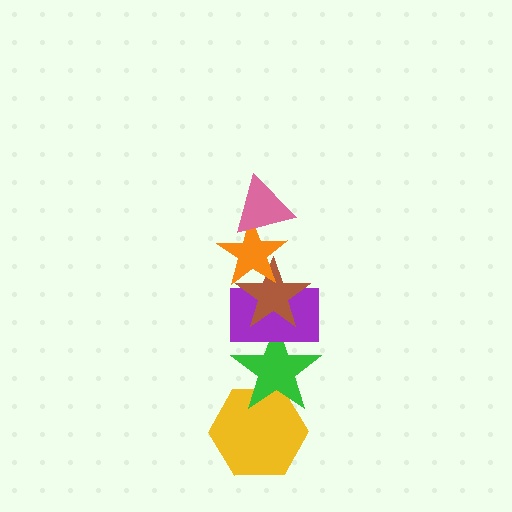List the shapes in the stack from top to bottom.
From top to bottom: the pink triangle, the orange star, the brown star, the purple rectangle, the green star, the yellow hexagon.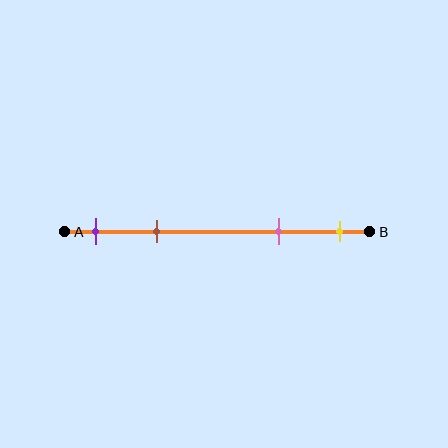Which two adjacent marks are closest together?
The purple and brown marks are the closest adjacent pair.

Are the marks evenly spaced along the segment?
No, the marks are not evenly spaced.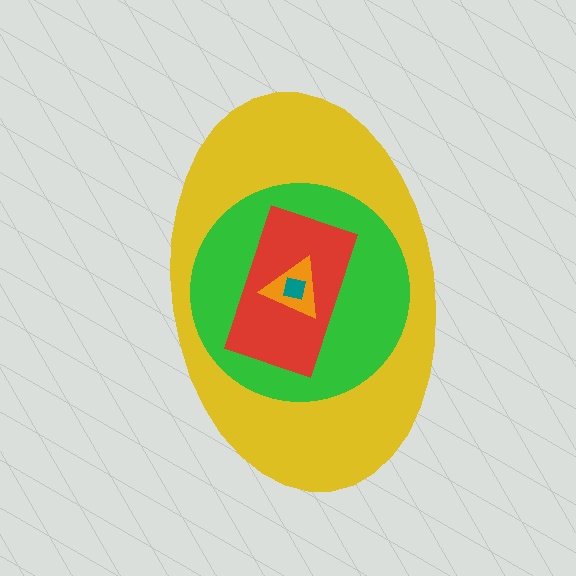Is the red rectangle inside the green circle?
Yes.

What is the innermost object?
The teal square.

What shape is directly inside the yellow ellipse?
The green circle.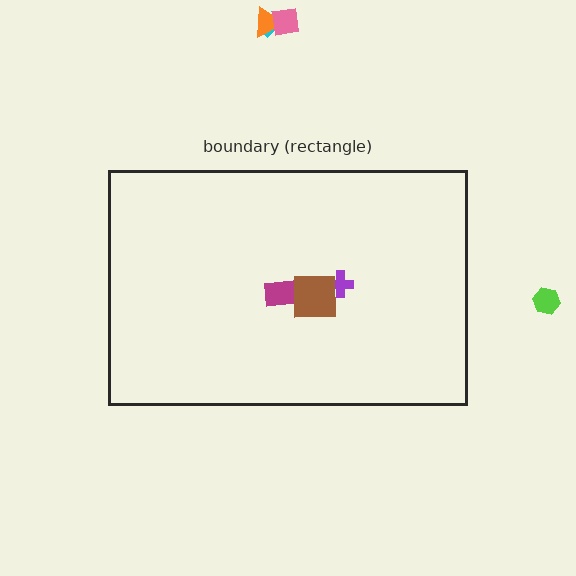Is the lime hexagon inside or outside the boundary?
Outside.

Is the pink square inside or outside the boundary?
Outside.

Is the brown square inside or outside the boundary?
Inside.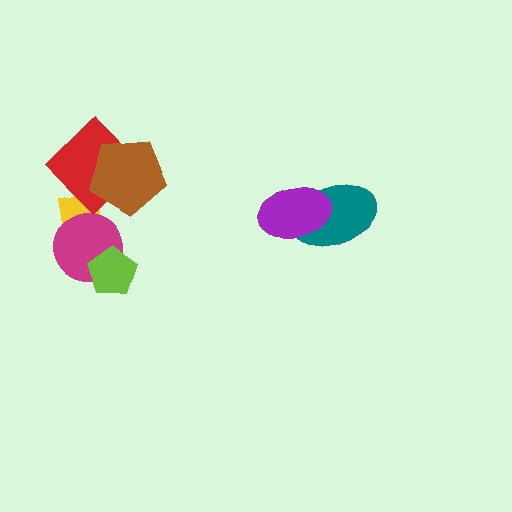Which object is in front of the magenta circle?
The lime pentagon is in front of the magenta circle.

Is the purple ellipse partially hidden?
No, no other shape covers it.